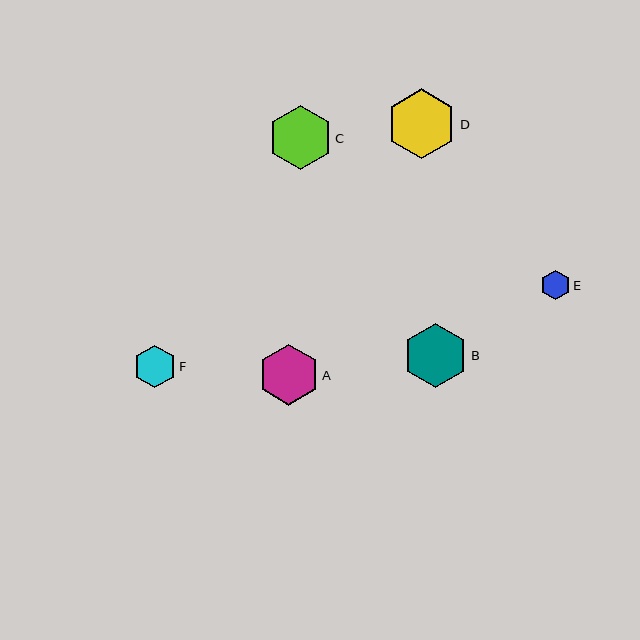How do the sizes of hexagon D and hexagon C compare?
Hexagon D and hexagon C are approximately the same size.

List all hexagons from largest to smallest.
From largest to smallest: D, B, C, A, F, E.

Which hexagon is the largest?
Hexagon D is the largest with a size of approximately 70 pixels.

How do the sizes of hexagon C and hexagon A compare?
Hexagon C and hexagon A are approximately the same size.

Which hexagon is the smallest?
Hexagon E is the smallest with a size of approximately 29 pixels.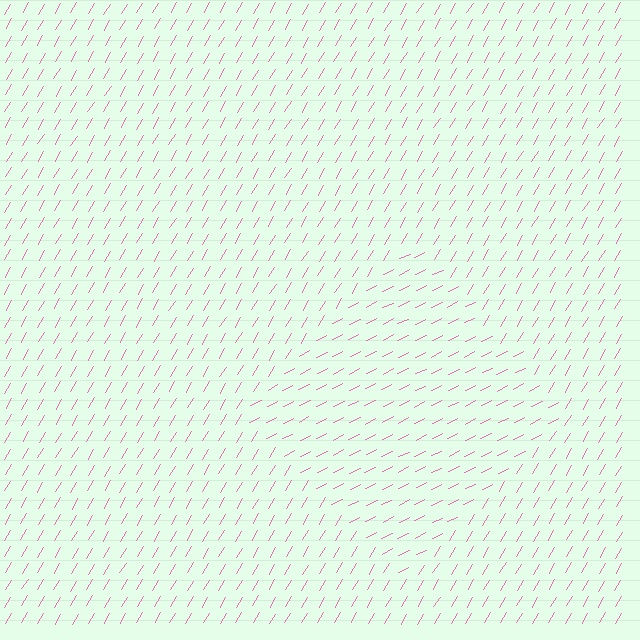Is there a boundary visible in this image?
Yes, there is a texture boundary formed by a change in line orientation.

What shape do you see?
I see a diamond.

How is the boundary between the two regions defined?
The boundary is defined purely by a change in line orientation (approximately 33 degrees difference). All lines are the same color and thickness.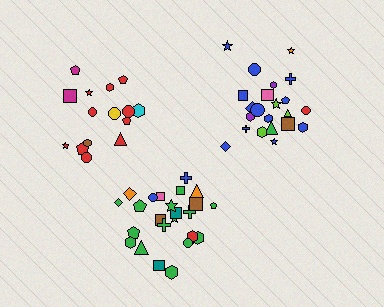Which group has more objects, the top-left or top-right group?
The top-right group.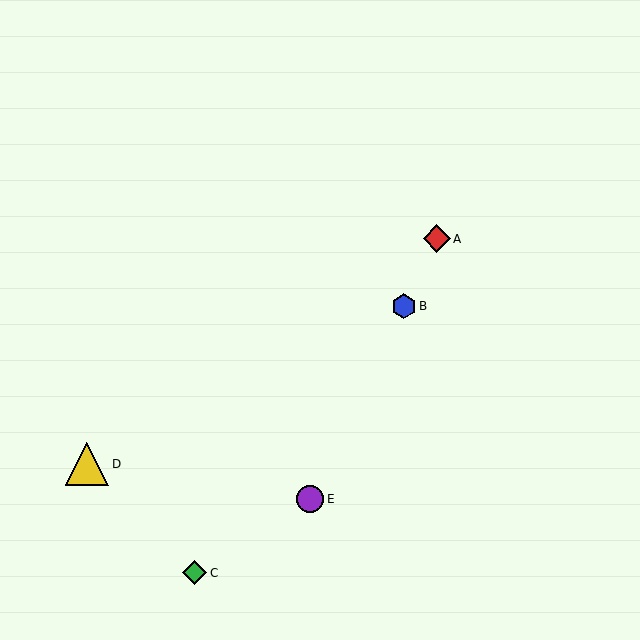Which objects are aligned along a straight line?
Objects A, B, E are aligned along a straight line.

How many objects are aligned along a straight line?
3 objects (A, B, E) are aligned along a straight line.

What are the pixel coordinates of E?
Object E is at (310, 499).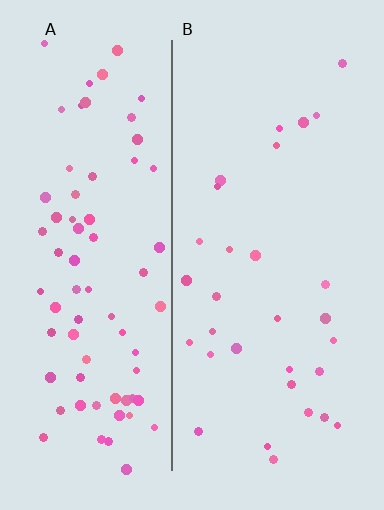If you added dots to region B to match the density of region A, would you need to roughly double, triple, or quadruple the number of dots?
Approximately triple.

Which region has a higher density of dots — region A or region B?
A (the left).